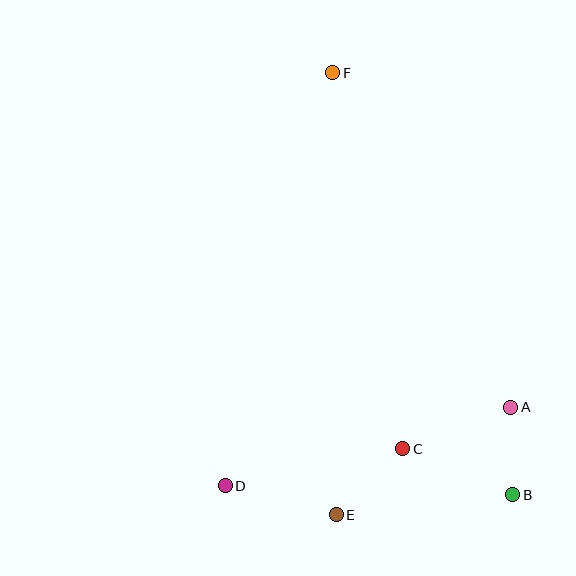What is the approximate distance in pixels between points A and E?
The distance between A and E is approximately 205 pixels.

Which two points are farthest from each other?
Points B and F are farthest from each other.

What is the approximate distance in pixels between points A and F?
The distance between A and F is approximately 379 pixels.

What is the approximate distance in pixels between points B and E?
The distance between B and E is approximately 178 pixels.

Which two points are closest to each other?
Points A and B are closest to each other.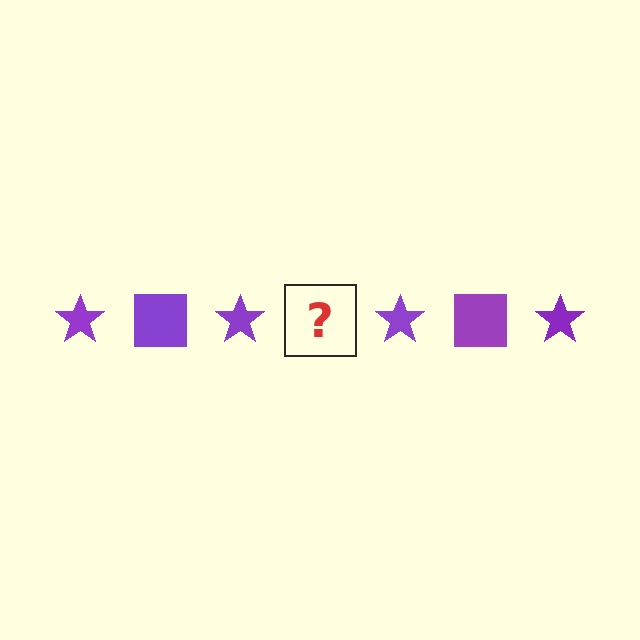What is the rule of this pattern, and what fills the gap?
The rule is that the pattern cycles through star, square shapes in purple. The gap should be filled with a purple square.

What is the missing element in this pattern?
The missing element is a purple square.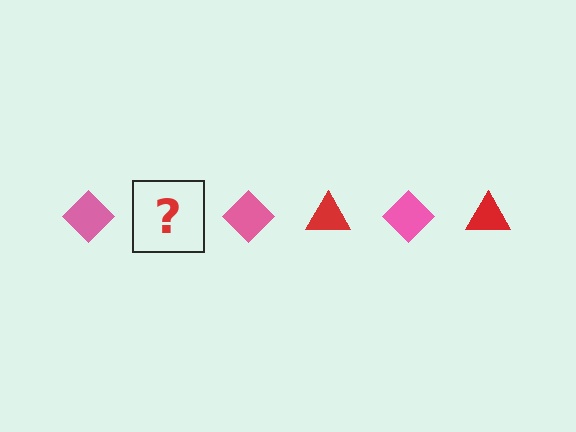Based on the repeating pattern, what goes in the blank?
The blank should be a red triangle.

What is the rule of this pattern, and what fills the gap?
The rule is that the pattern alternates between pink diamond and red triangle. The gap should be filled with a red triangle.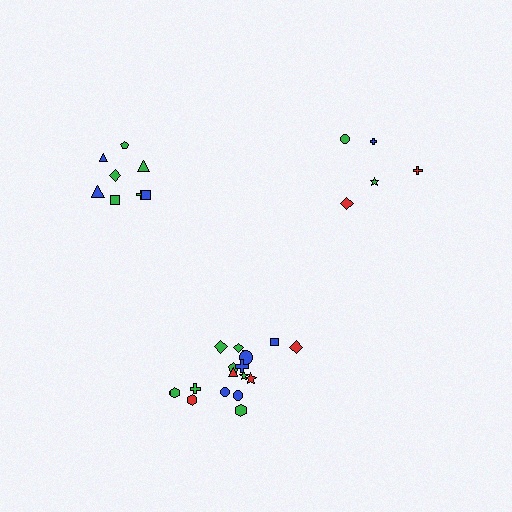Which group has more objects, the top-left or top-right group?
The top-left group.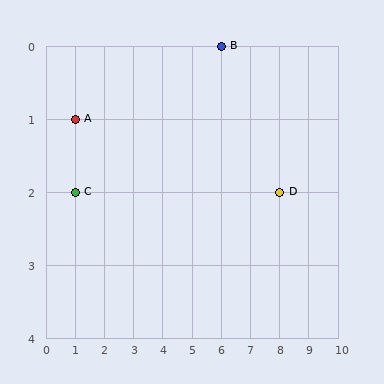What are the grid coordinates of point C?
Point C is at grid coordinates (1, 2).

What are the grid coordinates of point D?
Point D is at grid coordinates (8, 2).